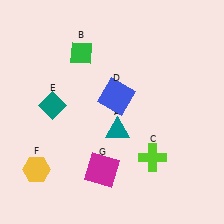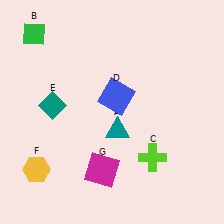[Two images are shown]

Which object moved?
The green diamond (B) moved left.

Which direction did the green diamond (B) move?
The green diamond (B) moved left.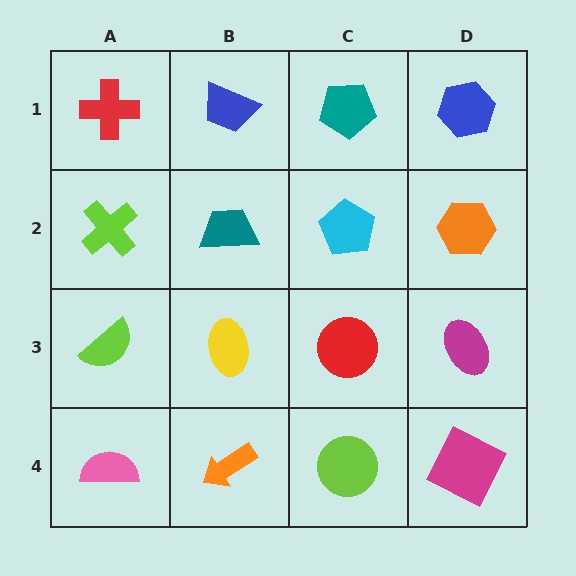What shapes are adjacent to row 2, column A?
A red cross (row 1, column A), a lime semicircle (row 3, column A), a teal trapezoid (row 2, column B).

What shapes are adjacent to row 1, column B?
A teal trapezoid (row 2, column B), a red cross (row 1, column A), a teal pentagon (row 1, column C).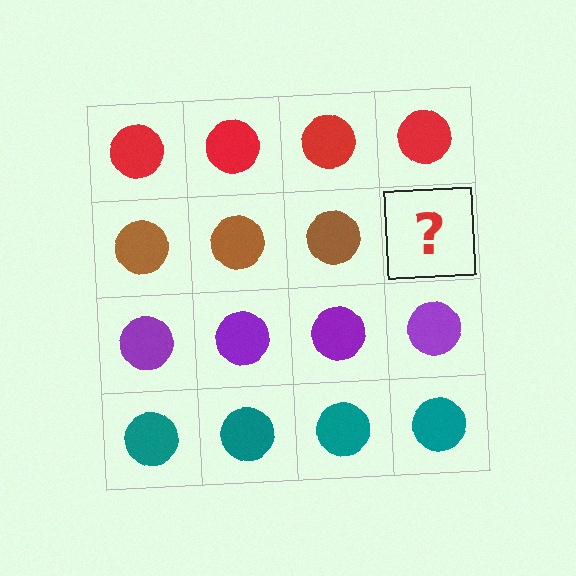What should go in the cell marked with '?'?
The missing cell should contain a brown circle.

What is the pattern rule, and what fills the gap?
The rule is that each row has a consistent color. The gap should be filled with a brown circle.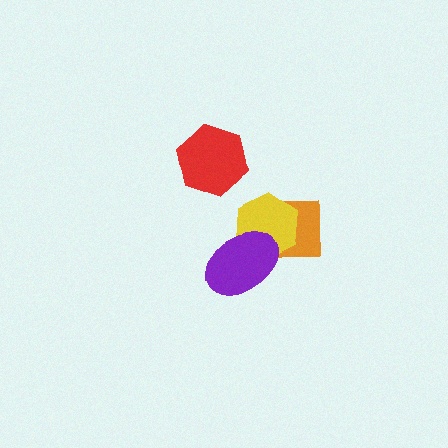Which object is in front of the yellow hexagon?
The purple ellipse is in front of the yellow hexagon.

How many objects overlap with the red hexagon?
0 objects overlap with the red hexagon.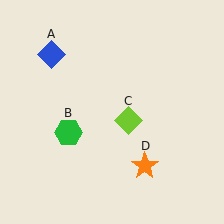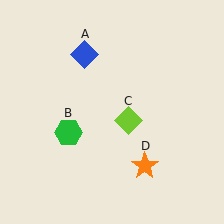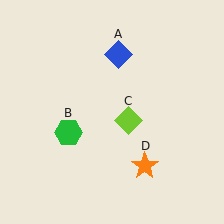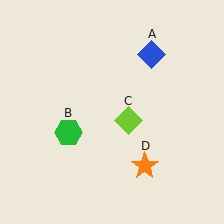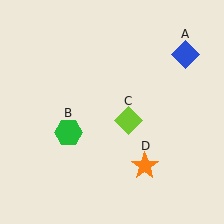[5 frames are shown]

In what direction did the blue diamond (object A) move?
The blue diamond (object A) moved right.